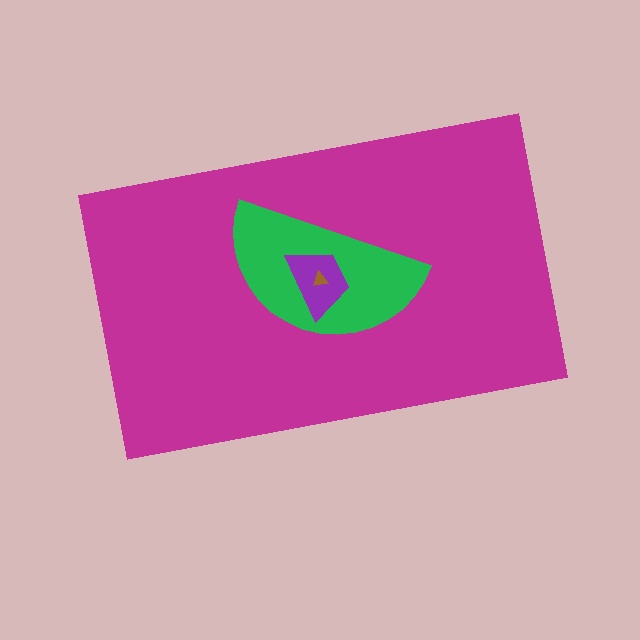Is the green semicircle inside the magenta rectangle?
Yes.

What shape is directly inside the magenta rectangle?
The green semicircle.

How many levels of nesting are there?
4.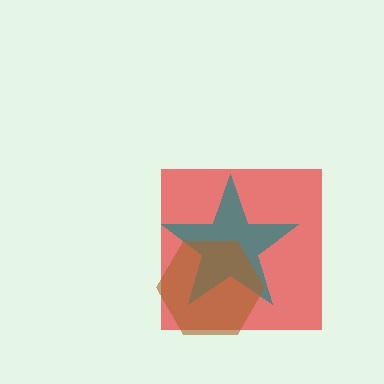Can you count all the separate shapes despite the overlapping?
Yes, there are 3 separate shapes.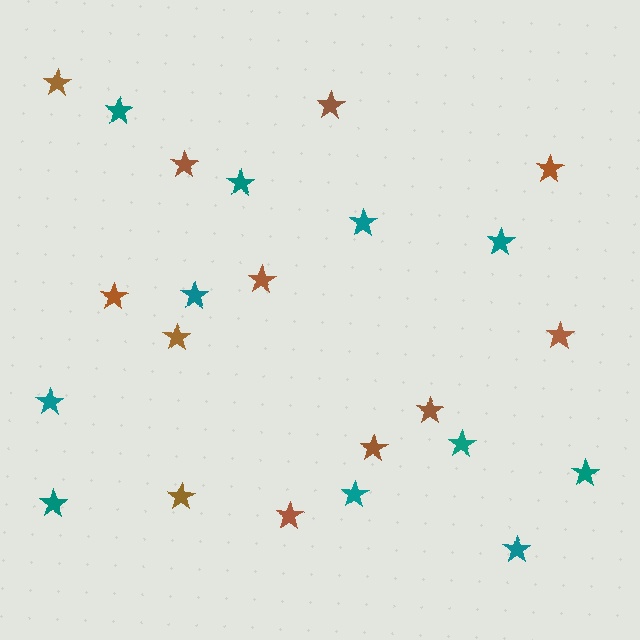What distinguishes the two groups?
There are 2 groups: one group of brown stars (12) and one group of teal stars (11).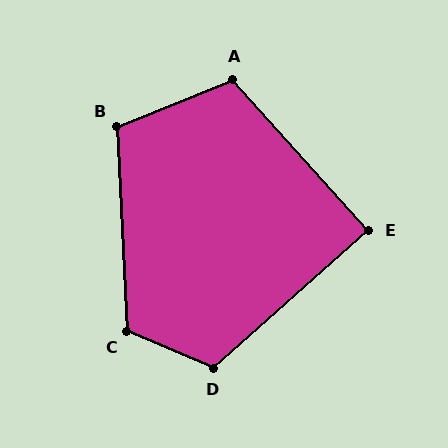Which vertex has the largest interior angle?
C, at approximately 116 degrees.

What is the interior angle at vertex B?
Approximately 109 degrees (obtuse).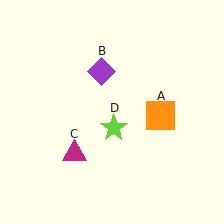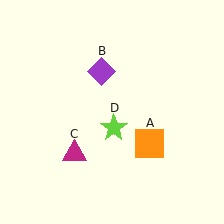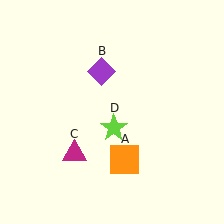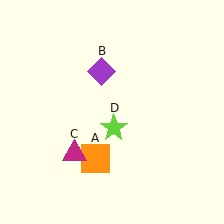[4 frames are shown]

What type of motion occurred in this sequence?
The orange square (object A) rotated clockwise around the center of the scene.